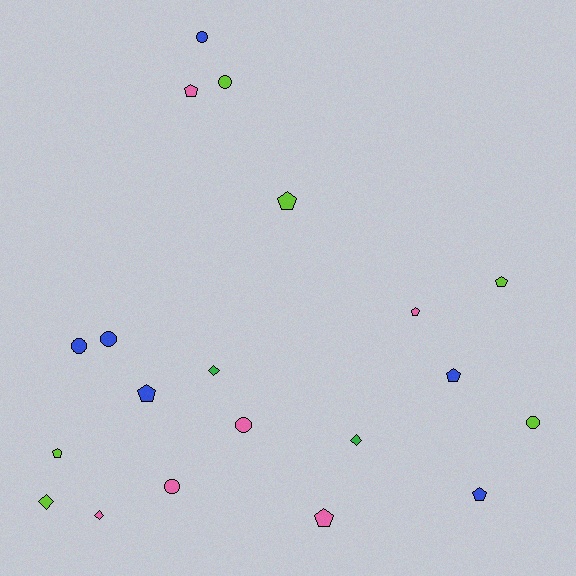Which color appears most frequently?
Lime, with 6 objects.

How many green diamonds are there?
There are 2 green diamonds.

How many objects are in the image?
There are 20 objects.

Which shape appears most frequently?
Pentagon, with 9 objects.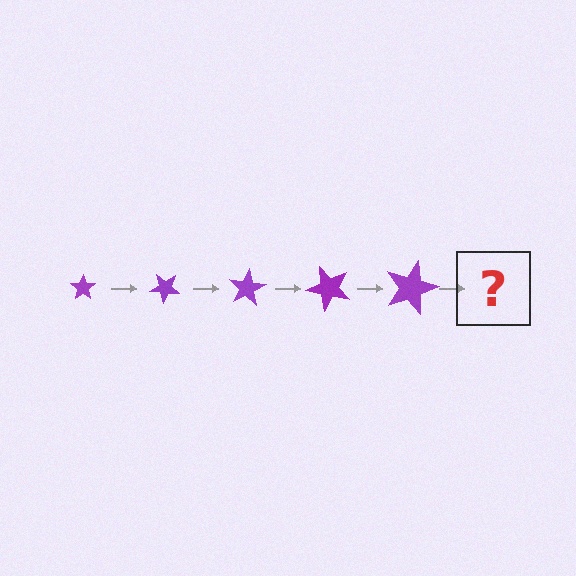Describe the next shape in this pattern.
It should be a star, larger than the previous one and rotated 200 degrees from the start.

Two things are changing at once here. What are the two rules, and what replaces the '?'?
The two rules are that the star grows larger each step and it rotates 40 degrees each step. The '?' should be a star, larger than the previous one and rotated 200 degrees from the start.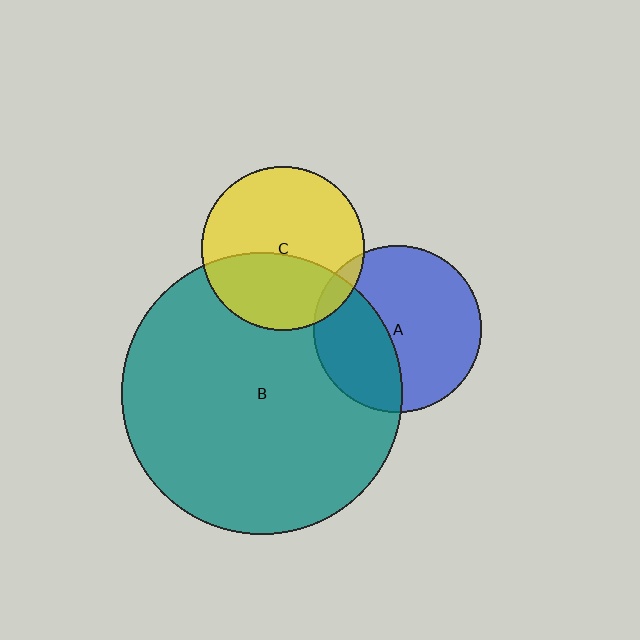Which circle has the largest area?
Circle B (teal).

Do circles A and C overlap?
Yes.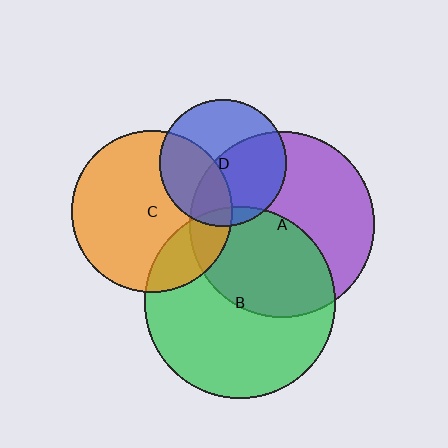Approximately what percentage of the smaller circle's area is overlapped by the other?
Approximately 35%.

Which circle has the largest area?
Circle B (green).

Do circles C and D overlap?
Yes.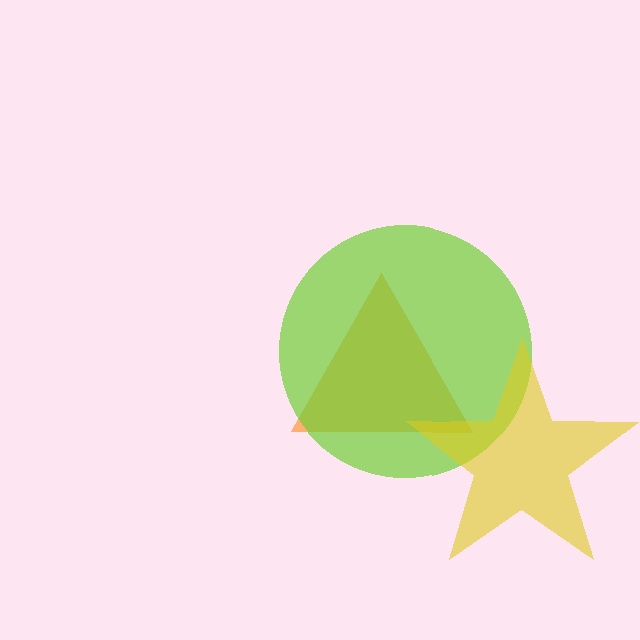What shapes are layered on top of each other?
The layered shapes are: an orange triangle, a lime circle, a yellow star.